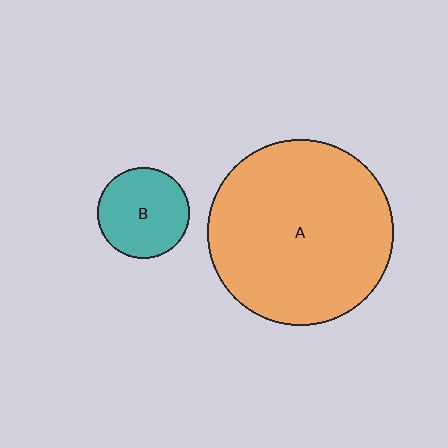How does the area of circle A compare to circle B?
Approximately 4.1 times.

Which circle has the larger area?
Circle A (orange).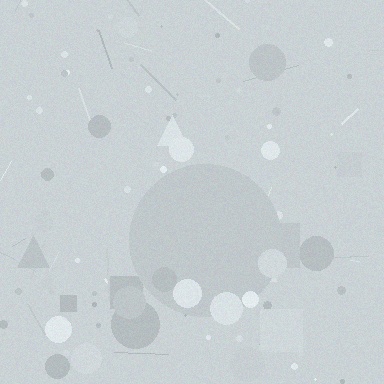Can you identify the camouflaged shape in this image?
The camouflaged shape is a circle.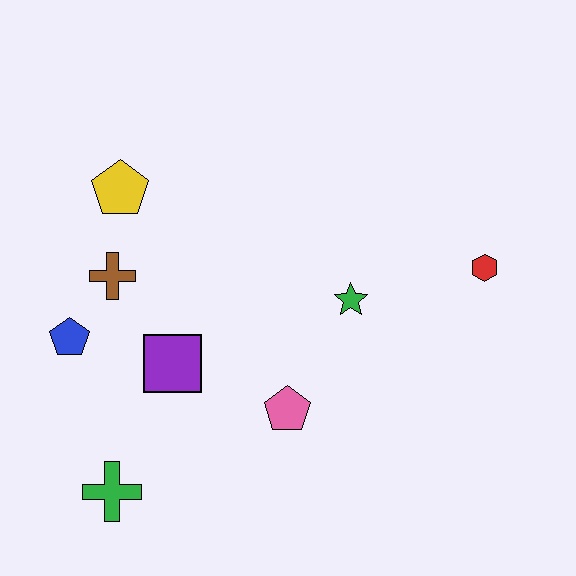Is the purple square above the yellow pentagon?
No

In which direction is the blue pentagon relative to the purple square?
The blue pentagon is to the left of the purple square.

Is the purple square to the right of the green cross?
Yes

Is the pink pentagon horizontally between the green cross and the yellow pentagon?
No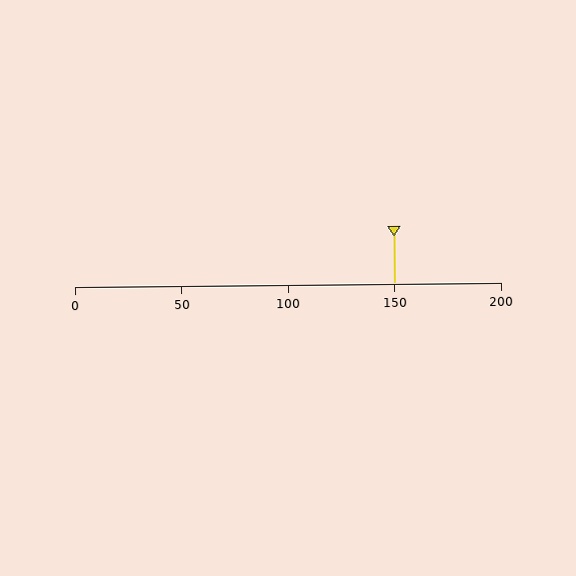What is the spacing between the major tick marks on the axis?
The major ticks are spaced 50 apart.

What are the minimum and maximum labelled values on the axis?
The axis runs from 0 to 200.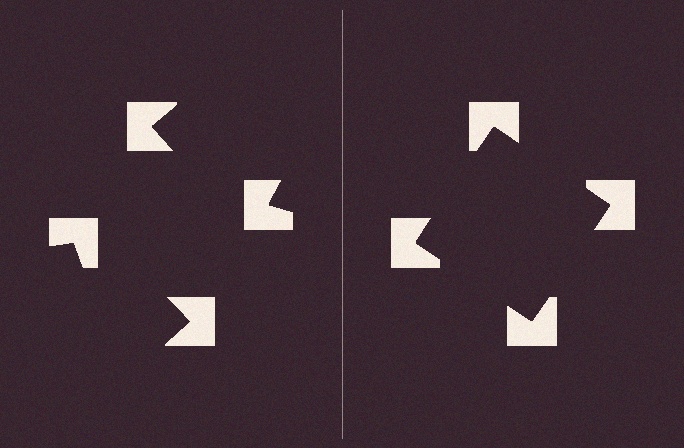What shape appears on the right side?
An illusory square.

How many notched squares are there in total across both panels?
8 — 4 on each side.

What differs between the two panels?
The notched squares are positioned identically on both sides; only the wedge orientations differ. On the right they align to a square; on the left they are misaligned.